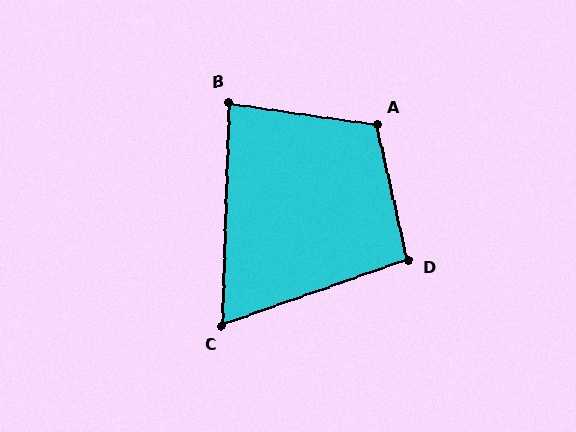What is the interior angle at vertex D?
Approximately 97 degrees (obtuse).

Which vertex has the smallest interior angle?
C, at approximately 69 degrees.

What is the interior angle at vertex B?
Approximately 83 degrees (acute).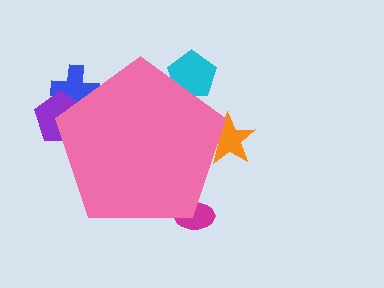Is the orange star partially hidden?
Yes, the orange star is partially hidden behind the pink pentagon.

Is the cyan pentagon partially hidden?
Yes, the cyan pentagon is partially hidden behind the pink pentagon.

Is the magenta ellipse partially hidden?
Yes, the magenta ellipse is partially hidden behind the pink pentagon.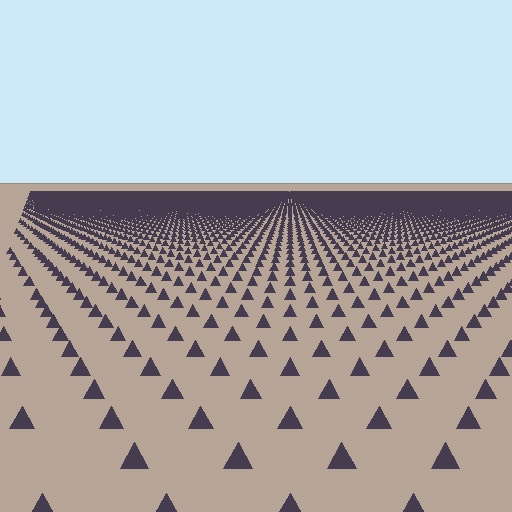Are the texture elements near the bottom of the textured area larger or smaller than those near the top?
Larger. Near the bottom, elements are closer to the viewer and appear at a bigger on-screen size.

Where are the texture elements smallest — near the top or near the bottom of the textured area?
Near the top.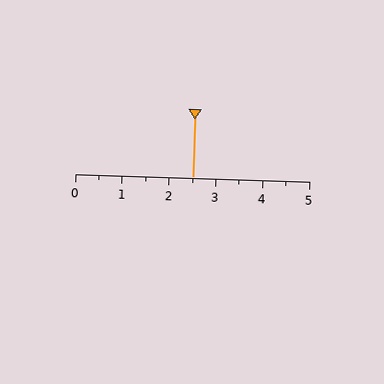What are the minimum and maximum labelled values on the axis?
The axis runs from 0 to 5.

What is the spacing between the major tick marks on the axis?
The major ticks are spaced 1 apart.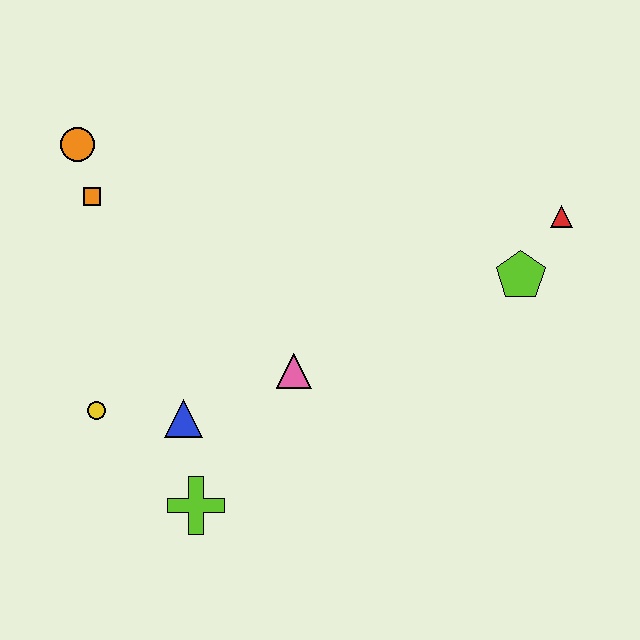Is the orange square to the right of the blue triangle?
No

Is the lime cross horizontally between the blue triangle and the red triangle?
Yes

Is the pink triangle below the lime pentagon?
Yes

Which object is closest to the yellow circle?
The blue triangle is closest to the yellow circle.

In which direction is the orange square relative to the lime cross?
The orange square is above the lime cross.